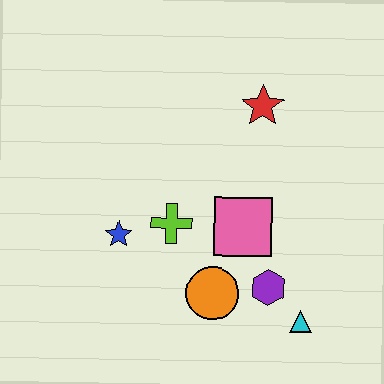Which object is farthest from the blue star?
The cyan triangle is farthest from the blue star.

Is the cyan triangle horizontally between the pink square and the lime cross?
No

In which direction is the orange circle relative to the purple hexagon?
The orange circle is to the left of the purple hexagon.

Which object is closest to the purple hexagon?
The cyan triangle is closest to the purple hexagon.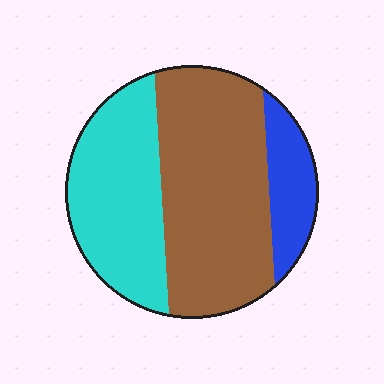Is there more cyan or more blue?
Cyan.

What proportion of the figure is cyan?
Cyan takes up about one third (1/3) of the figure.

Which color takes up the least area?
Blue, at roughly 15%.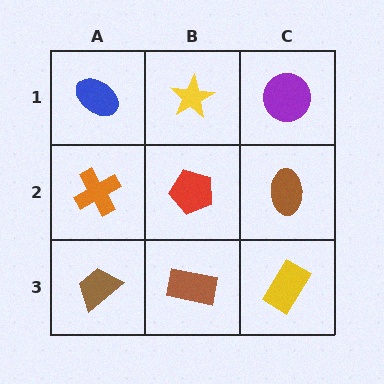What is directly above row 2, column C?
A purple circle.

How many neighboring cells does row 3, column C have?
2.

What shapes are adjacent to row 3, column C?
A brown ellipse (row 2, column C), a brown rectangle (row 3, column B).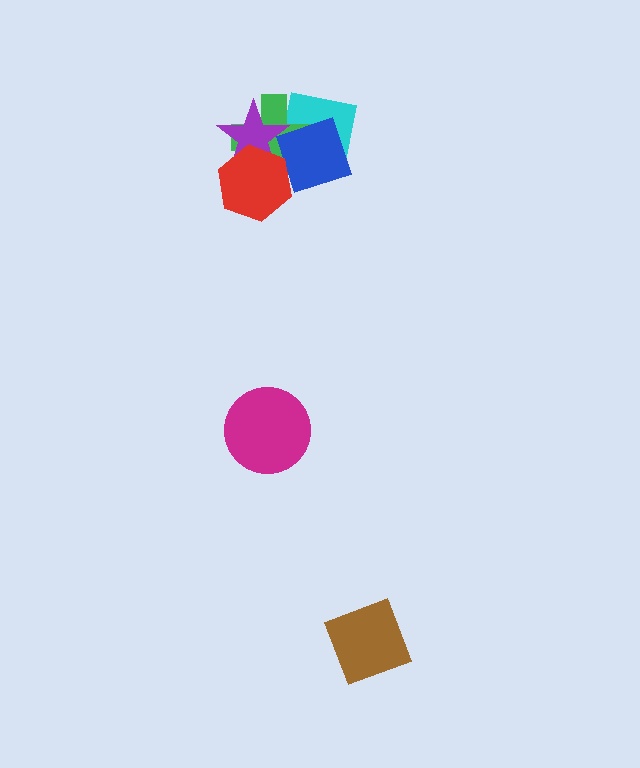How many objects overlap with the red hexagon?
3 objects overlap with the red hexagon.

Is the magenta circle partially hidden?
No, no other shape covers it.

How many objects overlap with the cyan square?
3 objects overlap with the cyan square.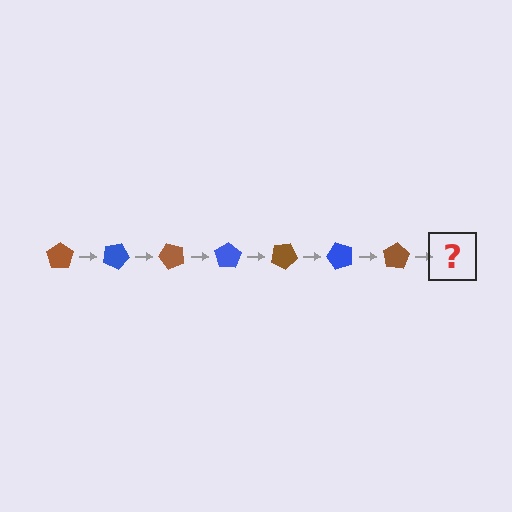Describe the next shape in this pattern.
It should be a blue pentagon, rotated 175 degrees from the start.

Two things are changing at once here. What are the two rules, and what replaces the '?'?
The two rules are that it rotates 25 degrees each step and the color cycles through brown and blue. The '?' should be a blue pentagon, rotated 175 degrees from the start.